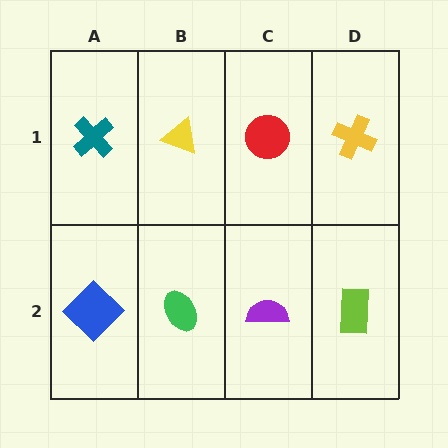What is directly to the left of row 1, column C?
A yellow triangle.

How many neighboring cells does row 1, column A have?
2.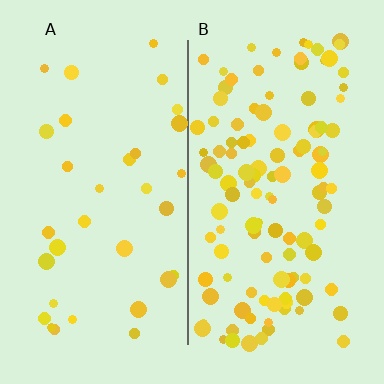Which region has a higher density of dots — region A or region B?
B (the right).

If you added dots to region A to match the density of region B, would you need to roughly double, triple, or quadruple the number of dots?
Approximately triple.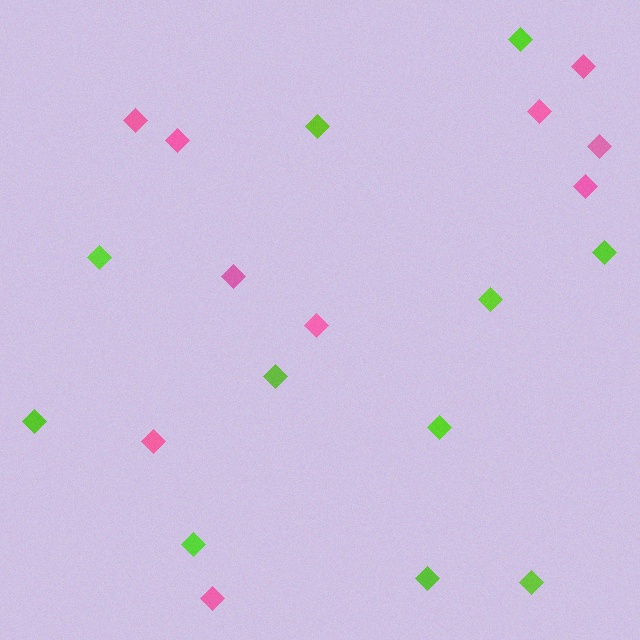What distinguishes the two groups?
There are 2 groups: one group of pink diamonds (10) and one group of lime diamonds (11).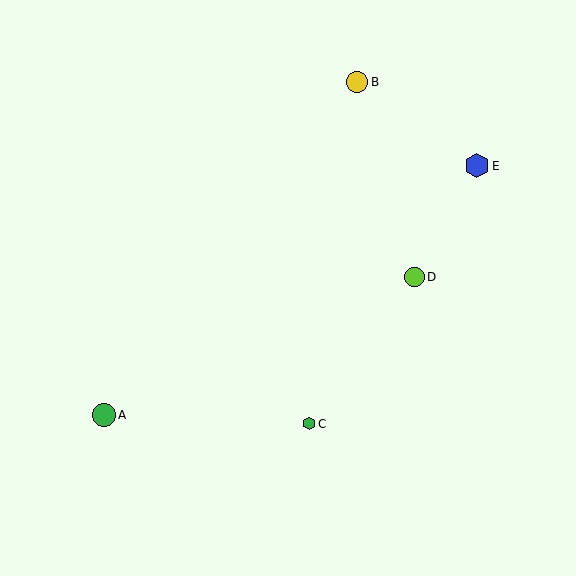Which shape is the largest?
The blue hexagon (labeled E) is the largest.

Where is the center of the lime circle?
The center of the lime circle is at (415, 277).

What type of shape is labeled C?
Shape C is a green hexagon.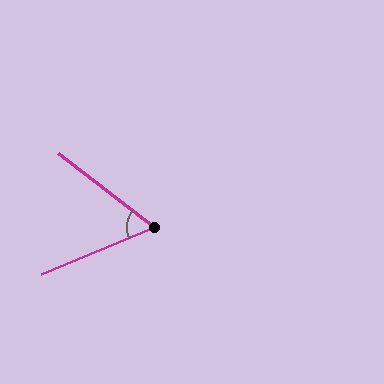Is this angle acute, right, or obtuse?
It is acute.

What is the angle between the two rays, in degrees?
Approximately 60 degrees.